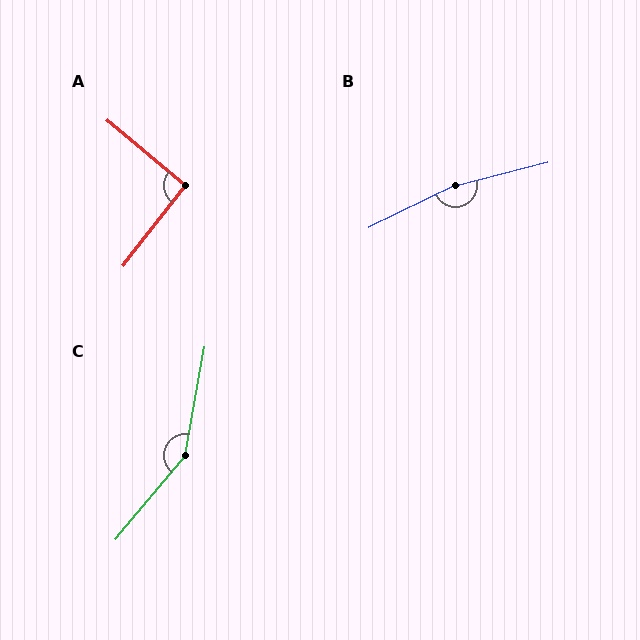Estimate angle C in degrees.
Approximately 150 degrees.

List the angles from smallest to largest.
A (92°), C (150°), B (168°).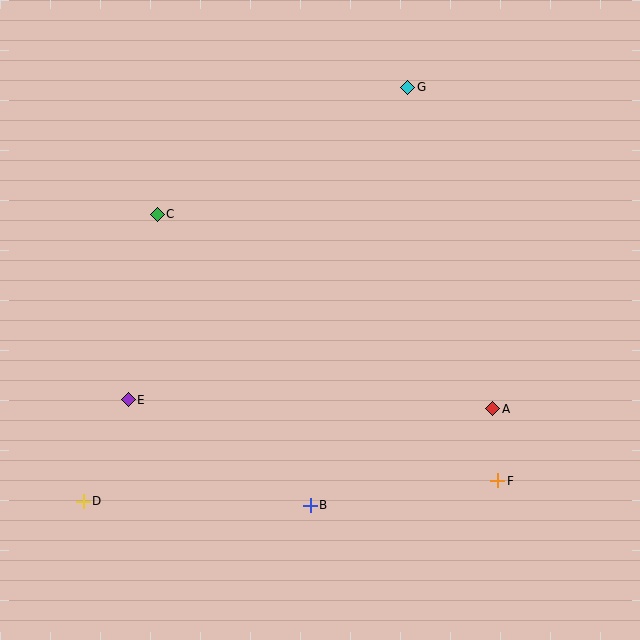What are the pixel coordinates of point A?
Point A is at (493, 409).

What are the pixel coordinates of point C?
Point C is at (157, 214).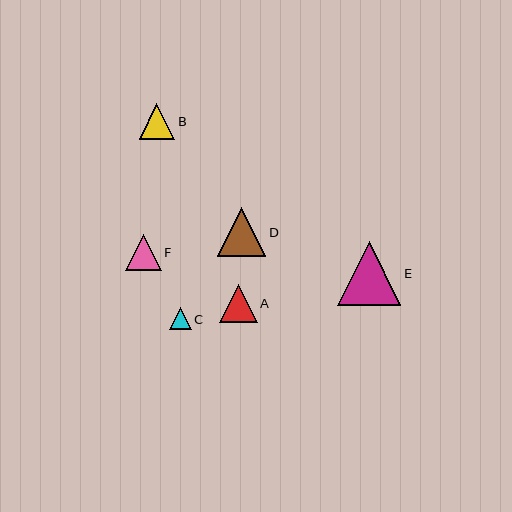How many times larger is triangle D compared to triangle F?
Triangle D is approximately 1.3 times the size of triangle F.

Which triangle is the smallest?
Triangle C is the smallest with a size of approximately 22 pixels.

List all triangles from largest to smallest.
From largest to smallest: E, D, A, F, B, C.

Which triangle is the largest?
Triangle E is the largest with a size of approximately 63 pixels.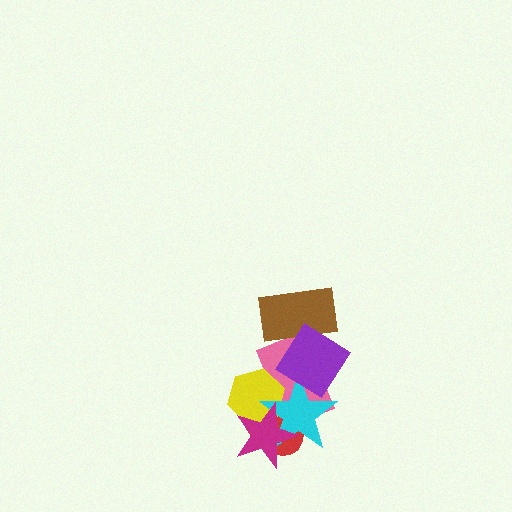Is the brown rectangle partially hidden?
Yes, it is partially covered by another shape.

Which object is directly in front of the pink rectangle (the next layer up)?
The yellow hexagon is directly in front of the pink rectangle.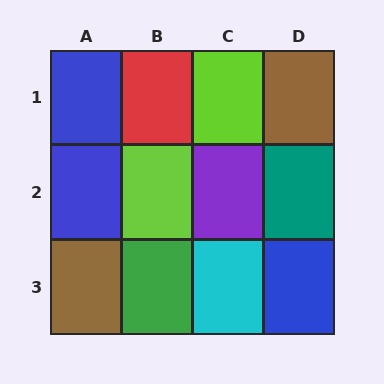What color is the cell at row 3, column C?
Cyan.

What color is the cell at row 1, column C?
Lime.